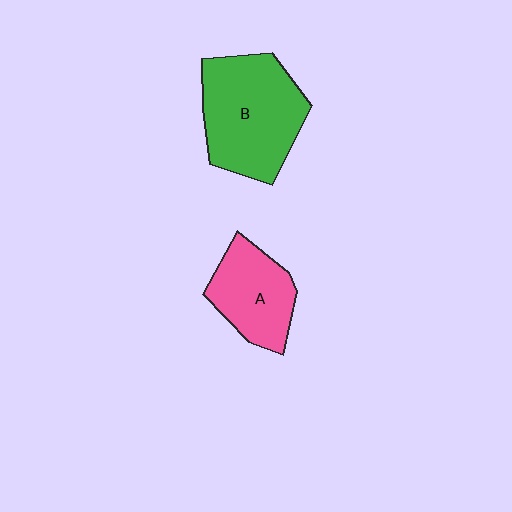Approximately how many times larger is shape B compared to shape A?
Approximately 1.6 times.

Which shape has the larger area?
Shape B (green).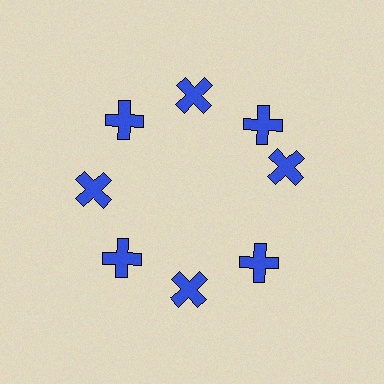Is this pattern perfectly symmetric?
No. The 8 blue crosses are arranged in a ring, but one element near the 3 o'clock position is rotated out of alignment along the ring, breaking the 8-fold rotational symmetry.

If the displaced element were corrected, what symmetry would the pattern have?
It would have 8-fold rotational symmetry — the pattern would map onto itself every 45 degrees.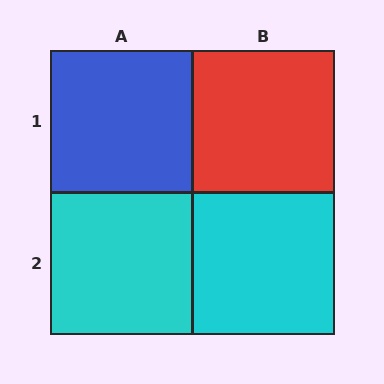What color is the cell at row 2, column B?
Cyan.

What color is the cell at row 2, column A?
Cyan.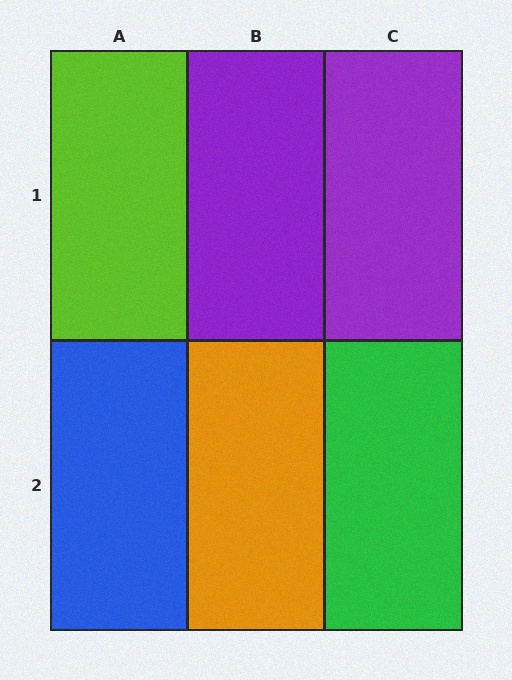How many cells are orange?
1 cell is orange.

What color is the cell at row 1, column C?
Purple.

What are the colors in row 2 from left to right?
Blue, orange, green.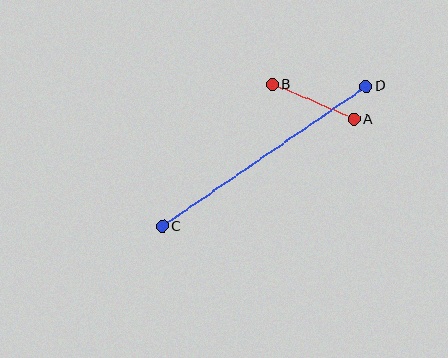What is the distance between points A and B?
The distance is approximately 89 pixels.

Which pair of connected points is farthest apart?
Points C and D are farthest apart.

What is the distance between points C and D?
The distance is approximately 248 pixels.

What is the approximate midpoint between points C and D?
The midpoint is at approximately (264, 156) pixels.